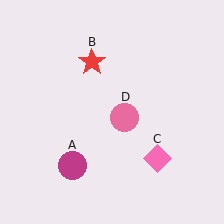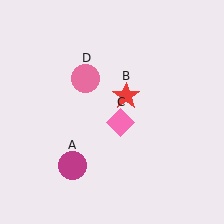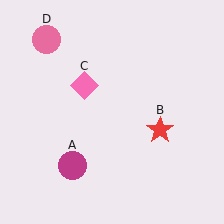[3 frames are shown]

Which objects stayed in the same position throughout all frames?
Magenta circle (object A) remained stationary.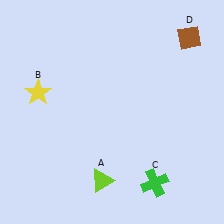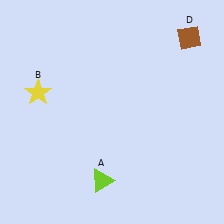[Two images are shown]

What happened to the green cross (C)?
The green cross (C) was removed in Image 2. It was in the bottom-right area of Image 1.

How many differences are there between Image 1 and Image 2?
There is 1 difference between the two images.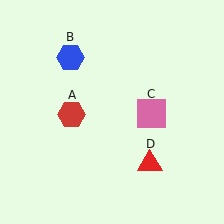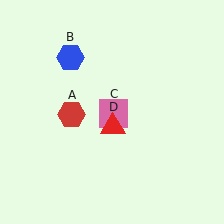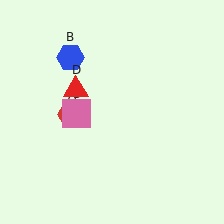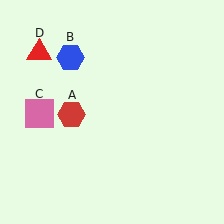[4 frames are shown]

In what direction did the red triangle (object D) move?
The red triangle (object D) moved up and to the left.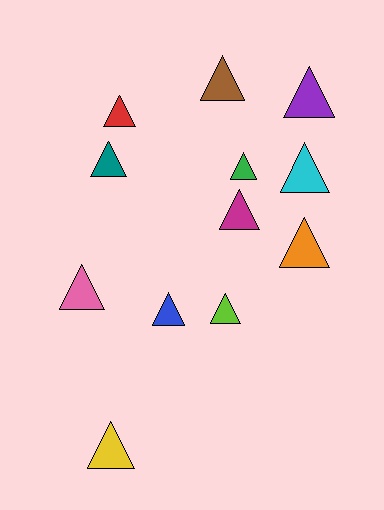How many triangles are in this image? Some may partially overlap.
There are 12 triangles.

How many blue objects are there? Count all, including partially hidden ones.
There is 1 blue object.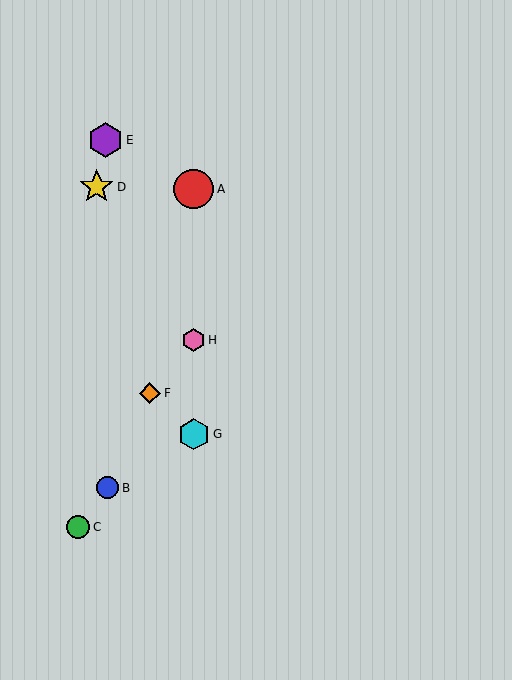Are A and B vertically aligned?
No, A is at x≈194 and B is at x≈107.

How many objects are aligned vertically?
3 objects (A, G, H) are aligned vertically.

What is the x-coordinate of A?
Object A is at x≈194.